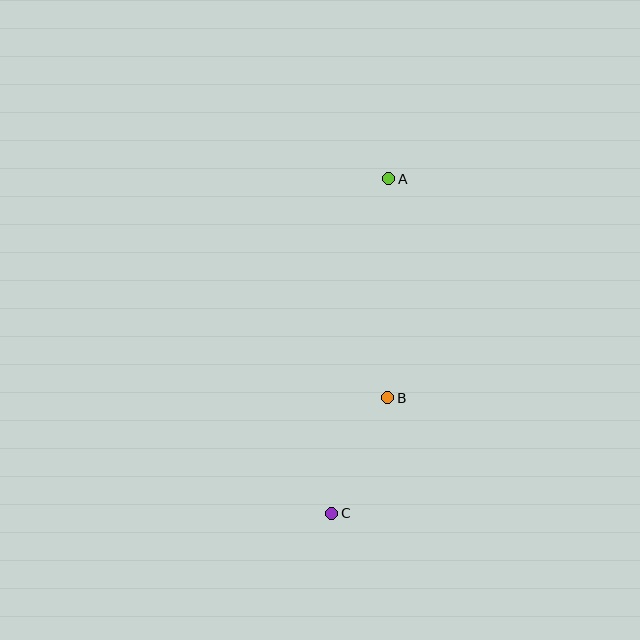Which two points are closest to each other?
Points B and C are closest to each other.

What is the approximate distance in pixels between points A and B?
The distance between A and B is approximately 219 pixels.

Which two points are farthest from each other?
Points A and C are farthest from each other.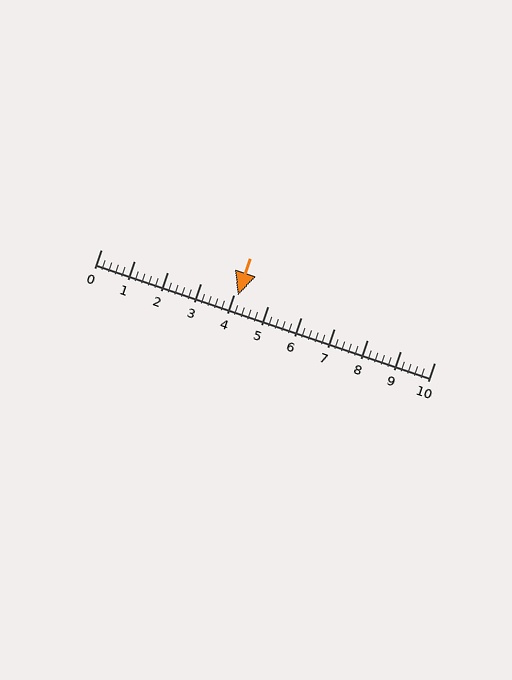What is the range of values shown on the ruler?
The ruler shows values from 0 to 10.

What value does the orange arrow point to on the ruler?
The orange arrow points to approximately 4.1.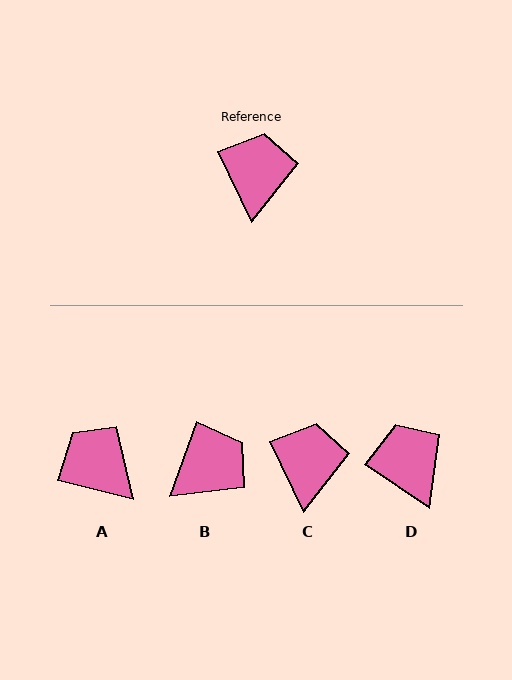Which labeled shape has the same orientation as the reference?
C.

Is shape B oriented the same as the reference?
No, it is off by about 45 degrees.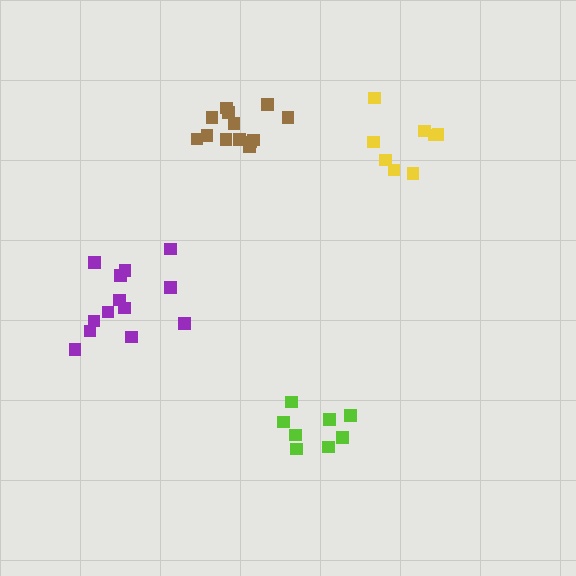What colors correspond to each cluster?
The clusters are colored: brown, purple, lime, yellow.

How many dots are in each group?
Group 1: 14 dots, Group 2: 13 dots, Group 3: 8 dots, Group 4: 8 dots (43 total).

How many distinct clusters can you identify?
There are 4 distinct clusters.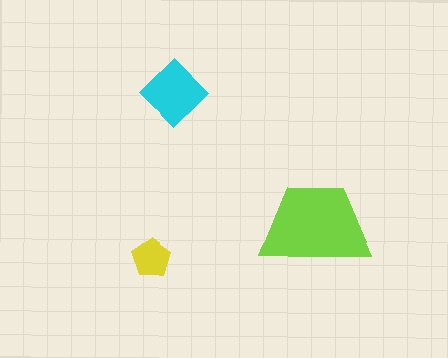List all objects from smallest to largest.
The yellow pentagon, the cyan diamond, the lime trapezoid.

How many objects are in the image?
There are 3 objects in the image.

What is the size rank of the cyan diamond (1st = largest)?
2nd.